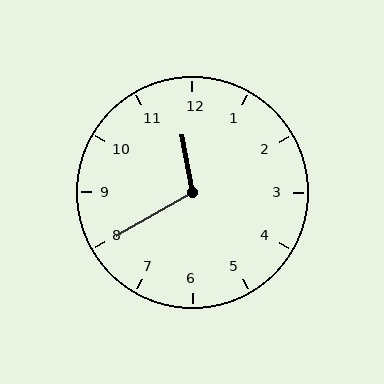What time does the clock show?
11:40.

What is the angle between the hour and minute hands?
Approximately 110 degrees.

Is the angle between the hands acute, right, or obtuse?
It is obtuse.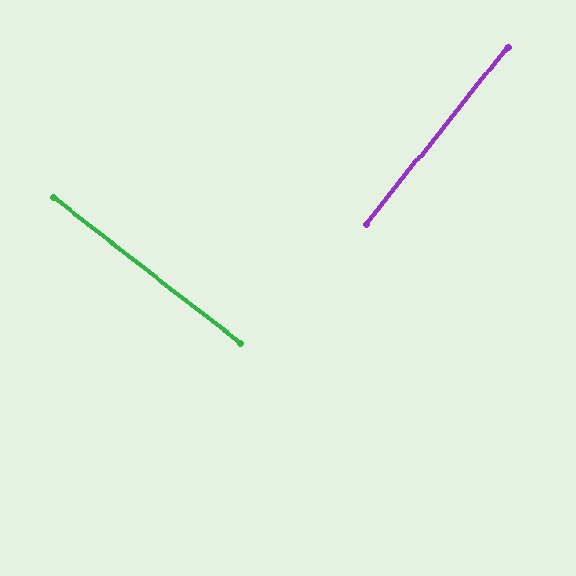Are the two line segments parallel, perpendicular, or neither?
Perpendicular — they meet at approximately 89°.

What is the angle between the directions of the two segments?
Approximately 89 degrees.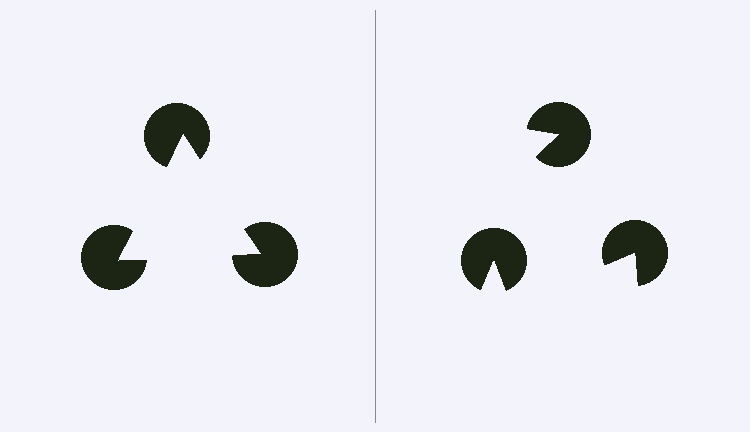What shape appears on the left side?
An illusory triangle.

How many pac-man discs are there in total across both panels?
6 — 3 on each side.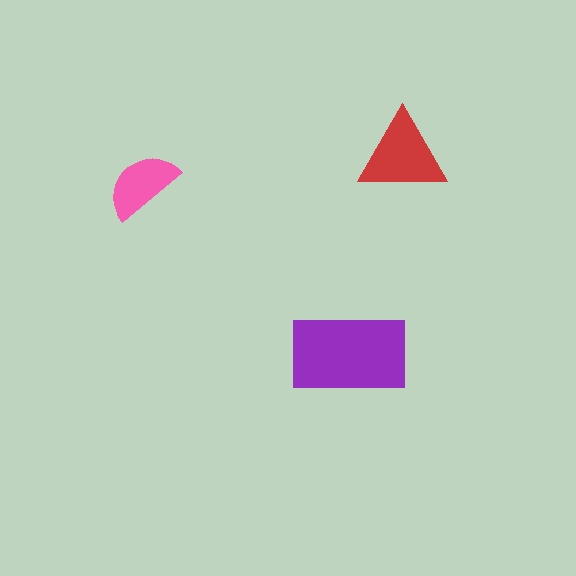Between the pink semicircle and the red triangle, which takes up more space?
The red triangle.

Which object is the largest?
The purple rectangle.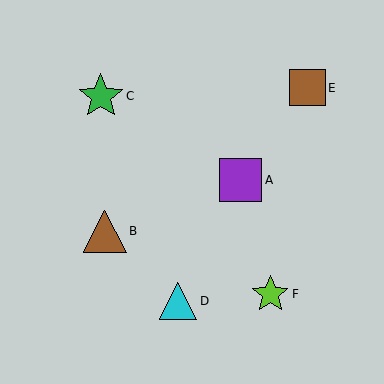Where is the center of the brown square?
The center of the brown square is at (307, 88).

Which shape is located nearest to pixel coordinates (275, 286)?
The lime star (labeled F) at (270, 294) is nearest to that location.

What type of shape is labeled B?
Shape B is a brown triangle.